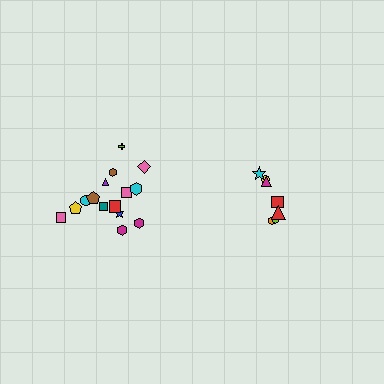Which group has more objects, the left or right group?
The left group.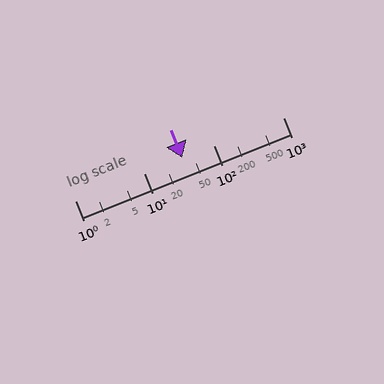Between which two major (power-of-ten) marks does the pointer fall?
The pointer is between 10 and 100.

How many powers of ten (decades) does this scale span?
The scale spans 3 decades, from 1 to 1000.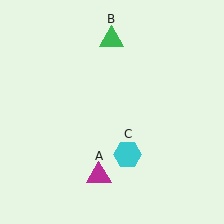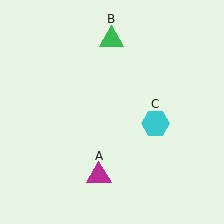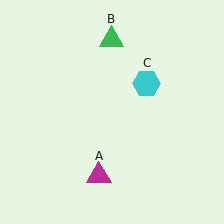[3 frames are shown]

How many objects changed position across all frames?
1 object changed position: cyan hexagon (object C).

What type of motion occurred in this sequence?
The cyan hexagon (object C) rotated counterclockwise around the center of the scene.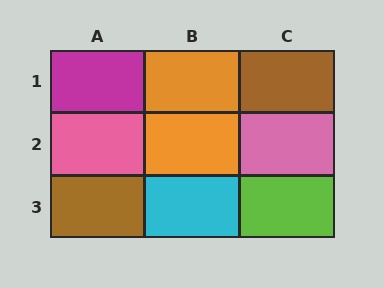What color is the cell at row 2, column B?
Orange.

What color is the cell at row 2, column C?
Pink.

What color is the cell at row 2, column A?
Pink.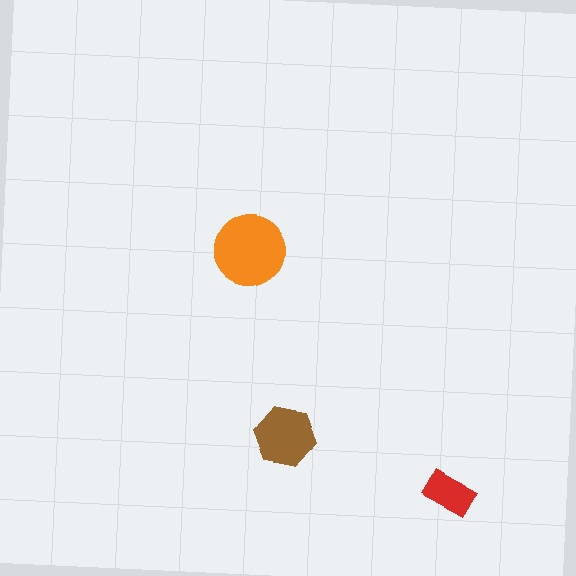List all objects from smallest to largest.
The red rectangle, the brown hexagon, the orange circle.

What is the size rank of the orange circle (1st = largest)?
1st.